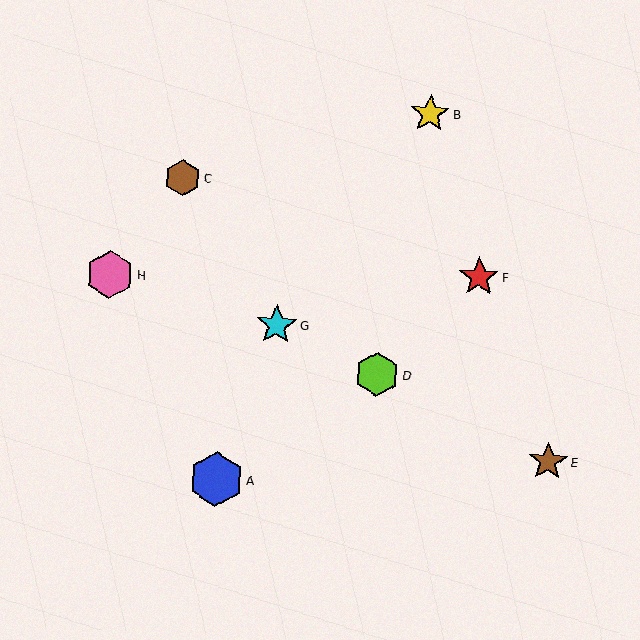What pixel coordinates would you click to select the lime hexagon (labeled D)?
Click at (377, 374) to select the lime hexagon D.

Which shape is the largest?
The blue hexagon (labeled A) is the largest.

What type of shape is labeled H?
Shape H is a pink hexagon.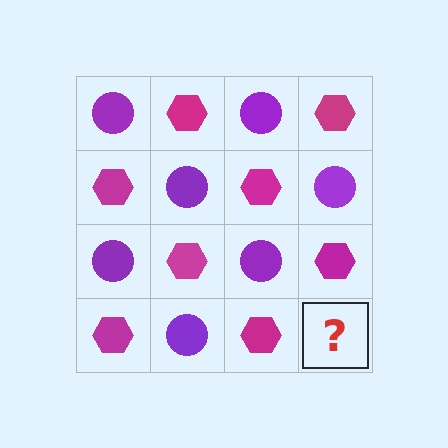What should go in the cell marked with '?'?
The missing cell should contain a purple circle.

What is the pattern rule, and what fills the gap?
The rule is that it alternates purple circle and magenta hexagon in a checkerboard pattern. The gap should be filled with a purple circle.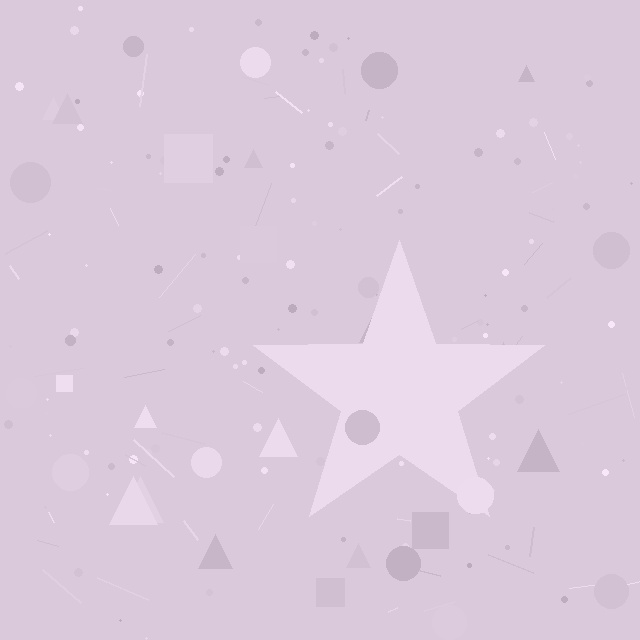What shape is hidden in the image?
A star is hidden in the image.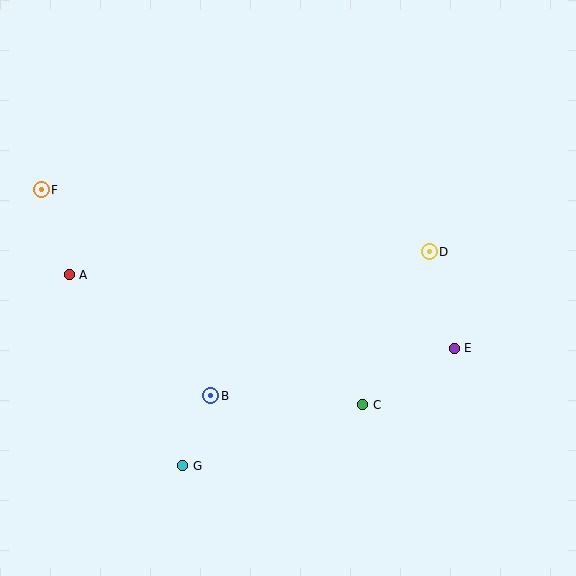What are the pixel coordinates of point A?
Point A is at (69, 275).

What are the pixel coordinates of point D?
Point D is at (429, 252).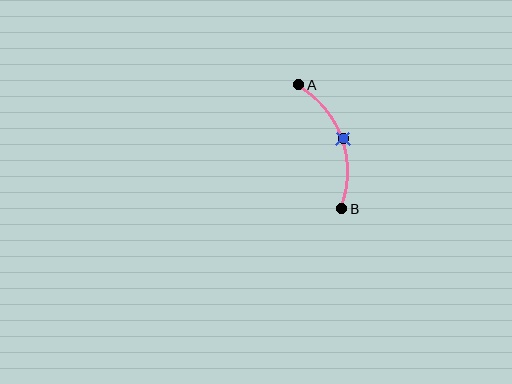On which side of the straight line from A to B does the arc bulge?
The arc bulges to the right of the straight line connecting A and B.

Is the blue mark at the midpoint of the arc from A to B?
Yes. The blue mark lies on the arc at equal arc-length from both A and B — it is the arc midpoint.